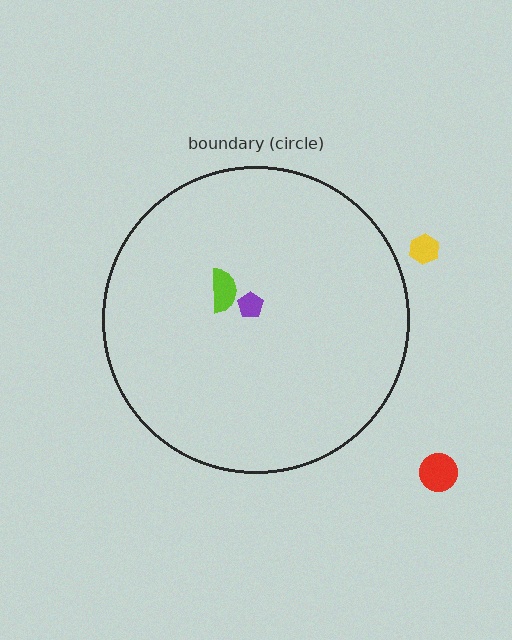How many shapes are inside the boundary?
2 inside, 2 outside.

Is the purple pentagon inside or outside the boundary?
Inside.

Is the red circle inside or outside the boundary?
Outside.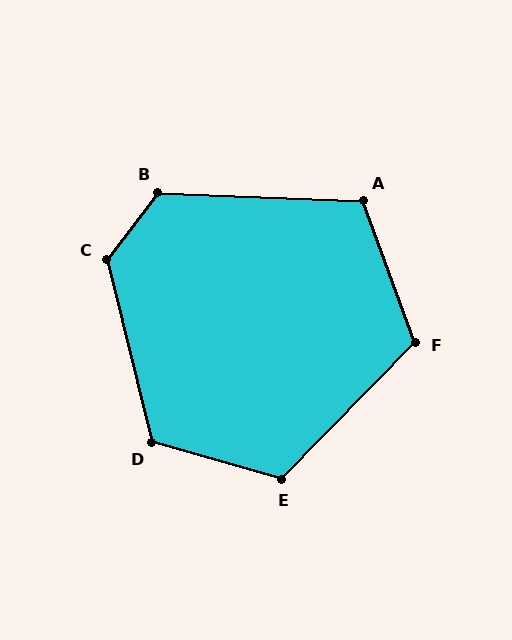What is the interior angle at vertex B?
Approximately 125 degrees (obtuse).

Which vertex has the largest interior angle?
C, at approximately 129 degrees.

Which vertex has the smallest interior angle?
A, at approximately 112 degrees.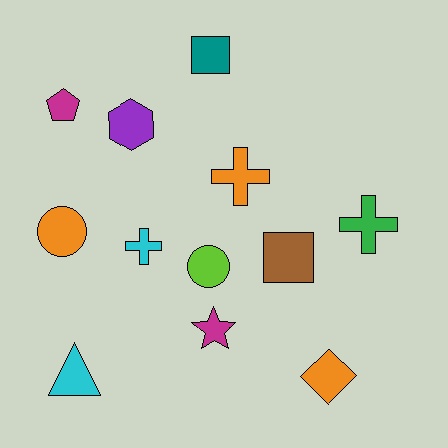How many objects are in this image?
There are 12 objects.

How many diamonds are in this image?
There is 1 diamond.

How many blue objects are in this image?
There are no blue objects.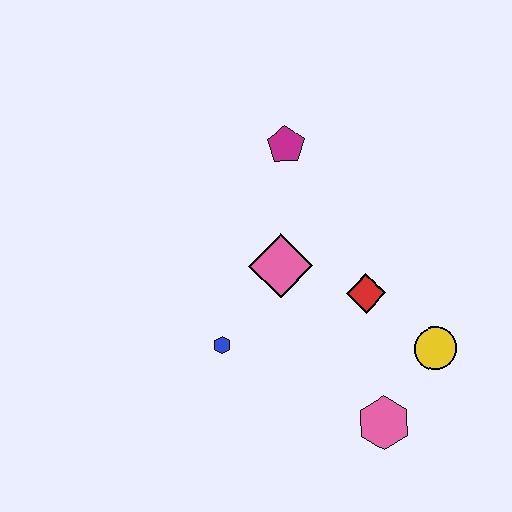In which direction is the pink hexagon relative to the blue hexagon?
The pink hexagon is to the right of the blue hexagon.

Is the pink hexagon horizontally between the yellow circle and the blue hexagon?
Yes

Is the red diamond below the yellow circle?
No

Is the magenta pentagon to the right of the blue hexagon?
Yes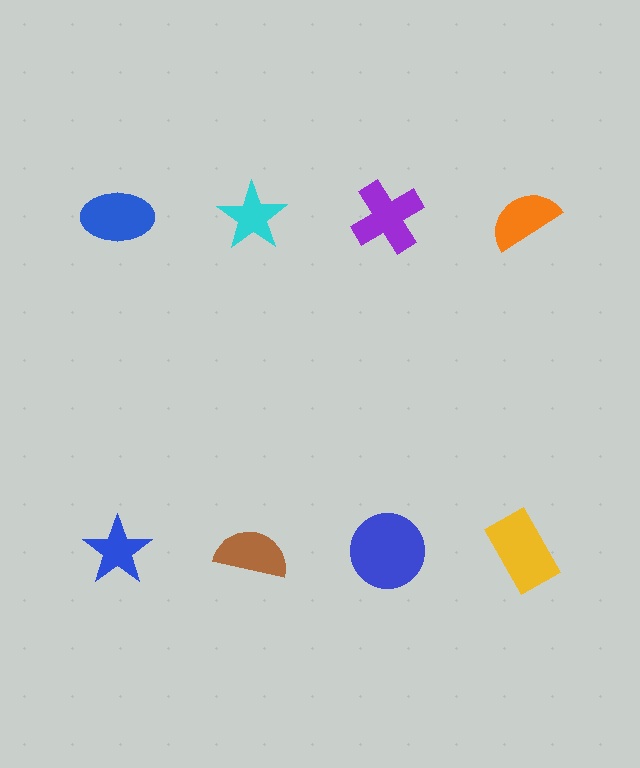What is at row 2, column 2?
A brown semicircle.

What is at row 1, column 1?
A blue ellipse.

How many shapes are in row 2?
4 shapes.